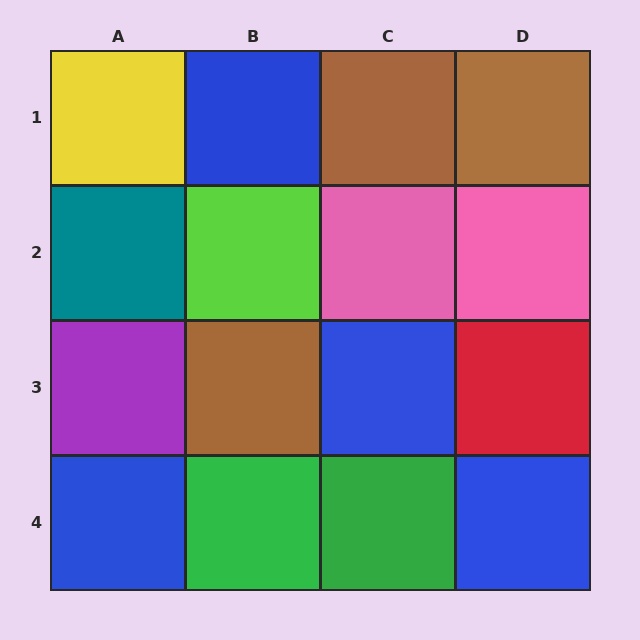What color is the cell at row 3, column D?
Red.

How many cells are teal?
1 cell is teal.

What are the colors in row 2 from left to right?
Teal, lime, pink, pink.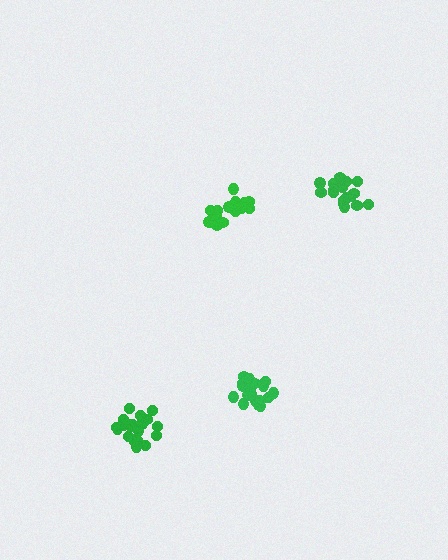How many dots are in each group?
Group 1: 17 dots, Group 2: 15 dots, Group 3: 20 dots, Group 4: 19 dots (71 total).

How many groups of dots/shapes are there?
There are 4 groups.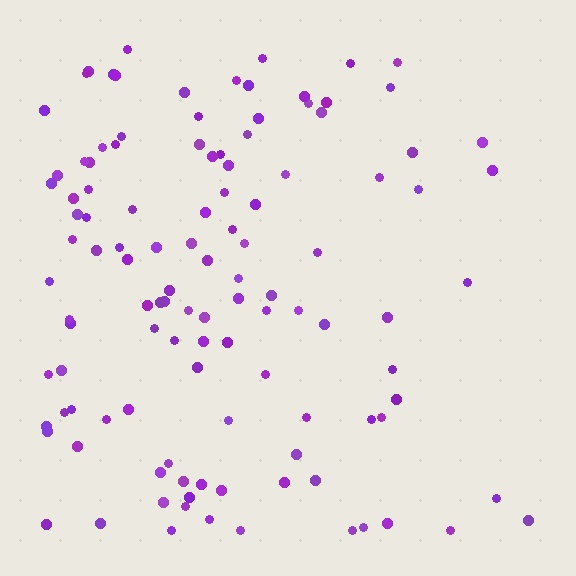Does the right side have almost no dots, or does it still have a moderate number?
Still a moderate number, just noticeably fewer than the left.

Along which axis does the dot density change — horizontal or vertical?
Horizontal.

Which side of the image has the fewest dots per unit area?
The right.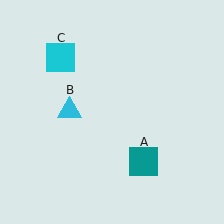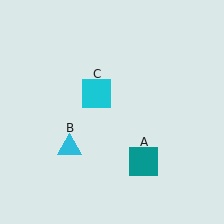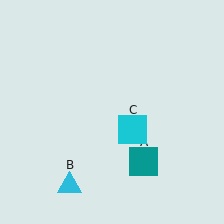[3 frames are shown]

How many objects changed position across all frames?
2 objects changed position: cyan triangle (object B), cyan square (object C).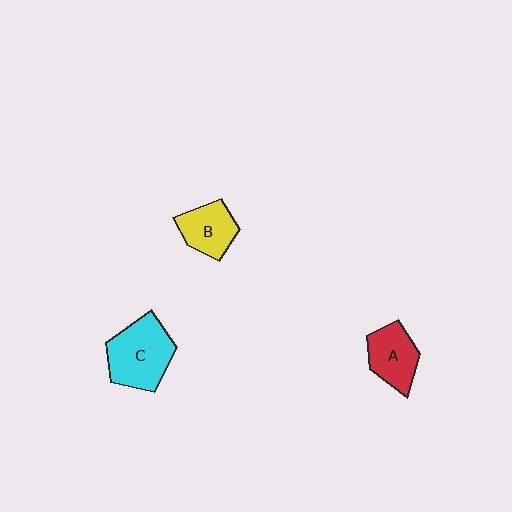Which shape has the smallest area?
Shape B (yellow).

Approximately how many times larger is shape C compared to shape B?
Approximately 1.6 times.